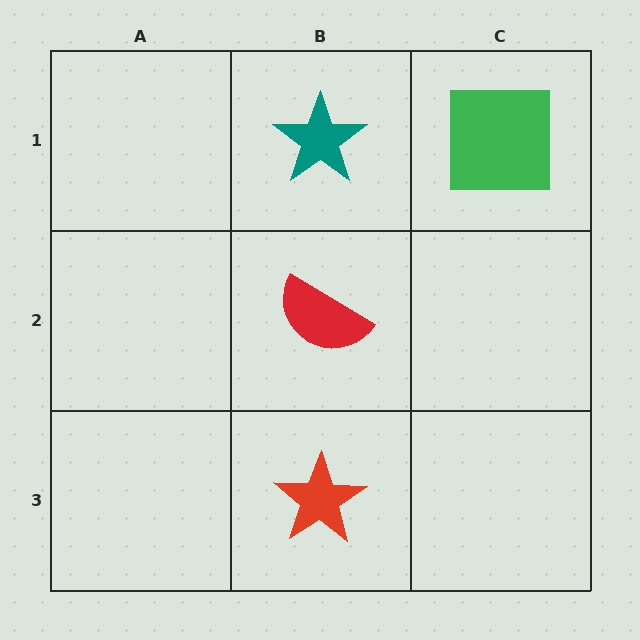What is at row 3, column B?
A red star.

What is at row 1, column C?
A green square.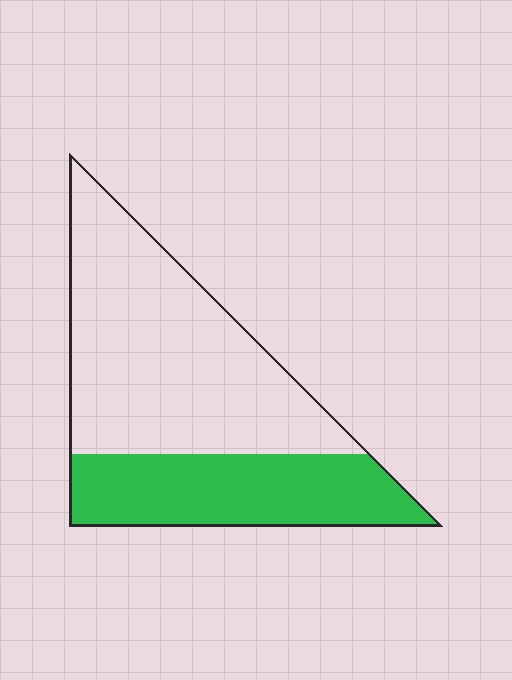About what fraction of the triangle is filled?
About one third (1/3).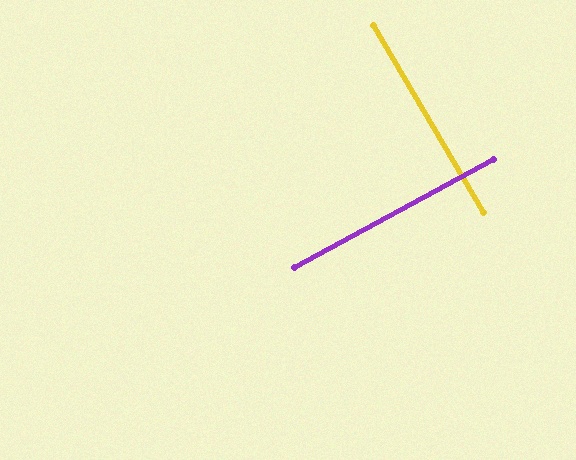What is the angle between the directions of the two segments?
Approximately 88 degrees.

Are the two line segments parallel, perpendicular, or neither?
Perpendicular — they meet at approximately 88°.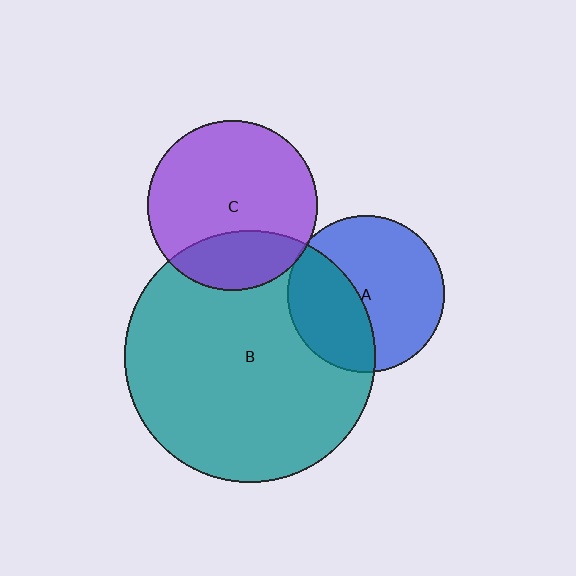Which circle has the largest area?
Circle B (teal).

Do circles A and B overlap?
Yes.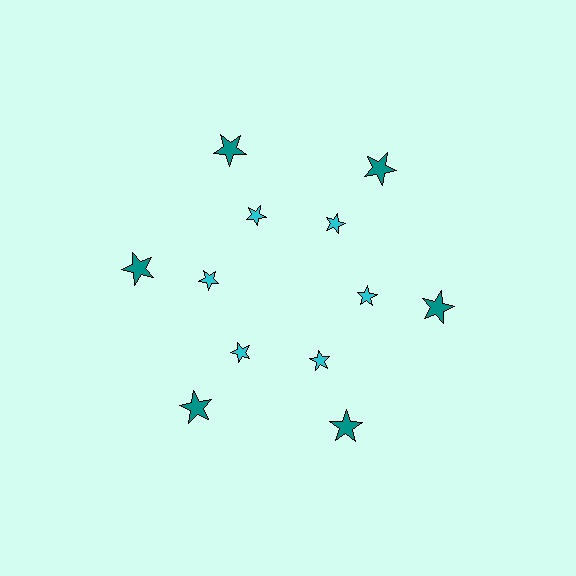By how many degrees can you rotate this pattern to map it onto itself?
The pattern maps onto itself every 60 degrees of rotation.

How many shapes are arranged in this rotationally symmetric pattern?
There are 12 shapes, arranged in 6 groups of 2.